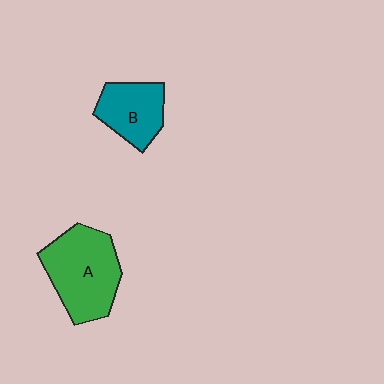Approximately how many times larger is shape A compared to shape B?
Approximately 1.6 times.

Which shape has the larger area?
Shape A (green).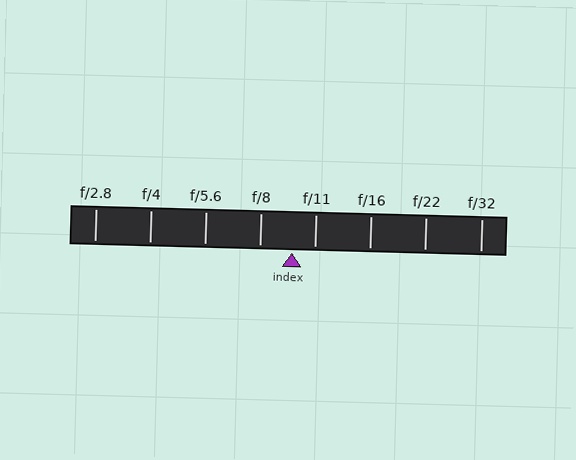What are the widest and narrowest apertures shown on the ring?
The widest aperture shown is f/2.8 and the narrowest is f/32.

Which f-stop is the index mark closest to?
The index mark is closest to f/11.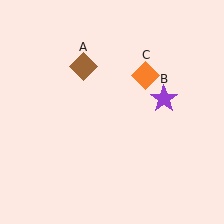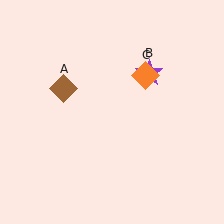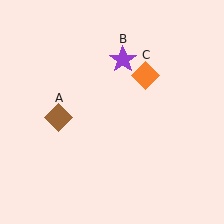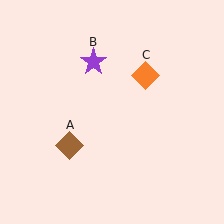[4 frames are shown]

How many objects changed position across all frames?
2 objects changed position: brown diamond (object A), purple star (object B).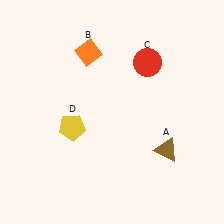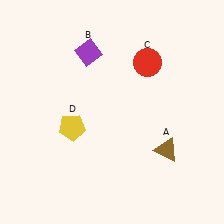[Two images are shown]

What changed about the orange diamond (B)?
In Image 1, B is orange. In Image 2, it changed to purple.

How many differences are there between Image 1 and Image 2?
There is 1 difference between the two images.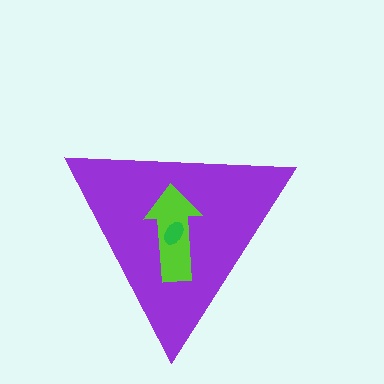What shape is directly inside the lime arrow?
The green ellipse.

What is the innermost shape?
The green ellipse.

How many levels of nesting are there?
3.